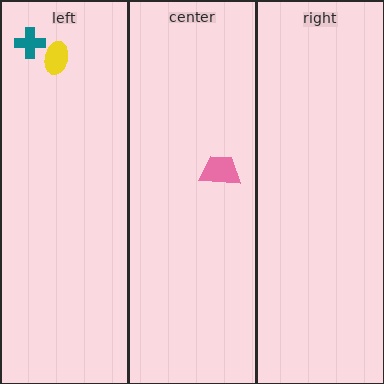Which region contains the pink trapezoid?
The center region.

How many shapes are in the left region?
2.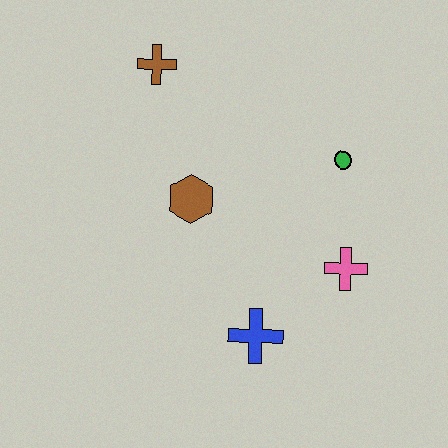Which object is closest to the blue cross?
The pink cross is closest to the blue cross.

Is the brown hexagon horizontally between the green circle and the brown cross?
Yes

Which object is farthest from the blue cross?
The brown cross is farthest from the blue cross.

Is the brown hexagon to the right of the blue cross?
No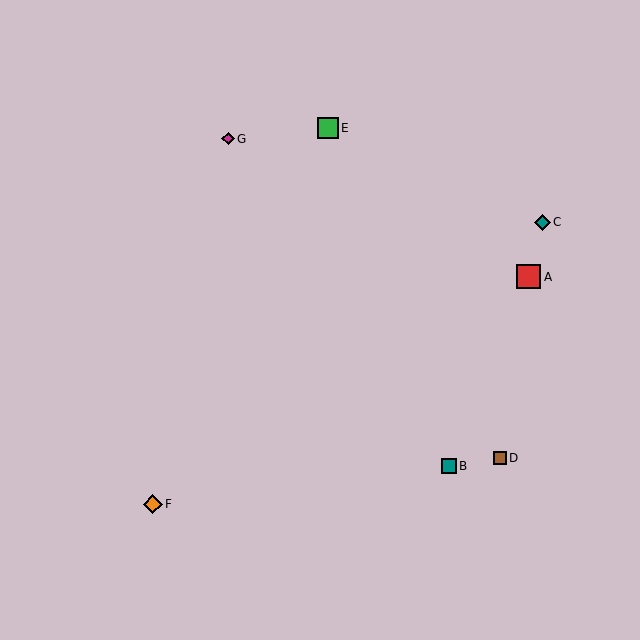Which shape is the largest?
The red square (labeled A) is the largest.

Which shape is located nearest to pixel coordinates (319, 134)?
The green square (labeled E) at (328, 128) is nearest to that location.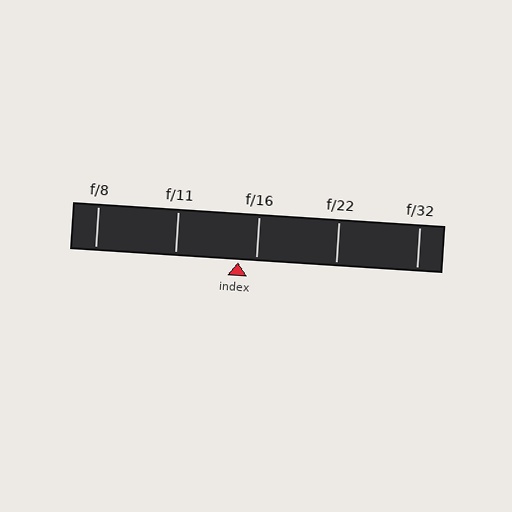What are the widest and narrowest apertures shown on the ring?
The widest aperture shown is f/8 and the narrowest is f/32.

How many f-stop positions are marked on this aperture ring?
There are 5 f-stop positions marked.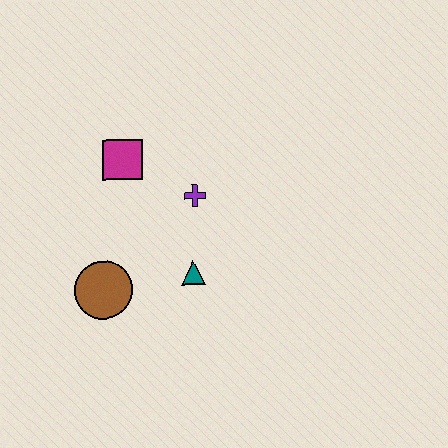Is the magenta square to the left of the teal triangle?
Yes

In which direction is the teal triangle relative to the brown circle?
The teal triangle is to the right of the brown circle.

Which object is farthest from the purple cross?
The brown circle is farthest from the purple cross.